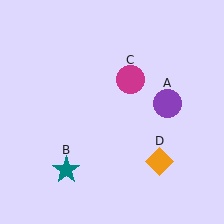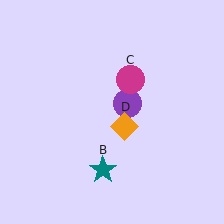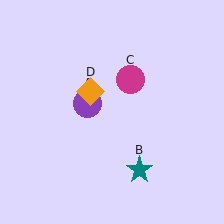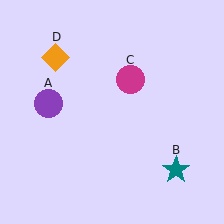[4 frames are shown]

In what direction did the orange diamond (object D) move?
The orange diamond (object D) moved up and to the left.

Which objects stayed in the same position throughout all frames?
Magenta circle (object C) remained stationary.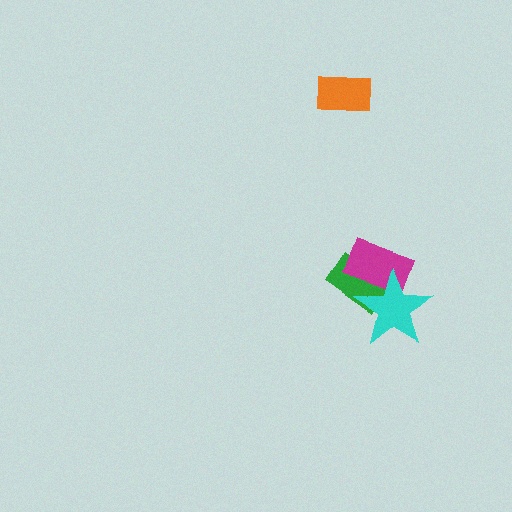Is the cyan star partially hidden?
No, no other shape covers it.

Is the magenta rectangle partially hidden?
Yes, it is partially covered by another shape.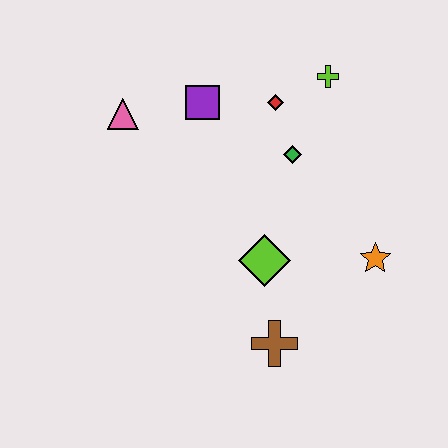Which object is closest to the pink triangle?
The purple square is closest to the pink triangle.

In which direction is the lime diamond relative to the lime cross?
The lime diamond is below the lime cross.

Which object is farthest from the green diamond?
The brown cross is farthest from the green diamond.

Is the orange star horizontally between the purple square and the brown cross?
No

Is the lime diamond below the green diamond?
Yes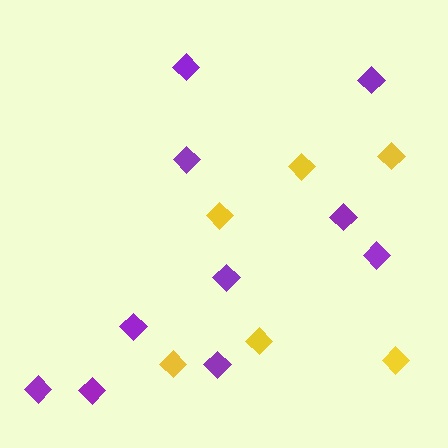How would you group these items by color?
There are 2 groups: one group of purple diamonds (10) and one group of yellow diamonds (6).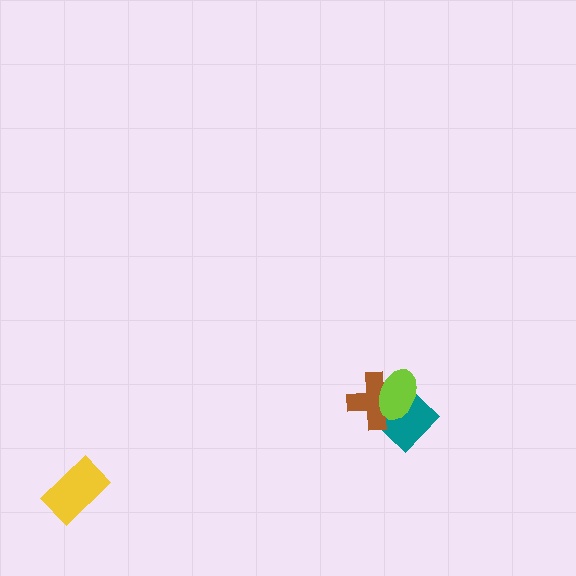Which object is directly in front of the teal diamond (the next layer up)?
The brown cross is directly in front of the teal diamond.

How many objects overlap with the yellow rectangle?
0 objects overlap with the yellow rectangle.